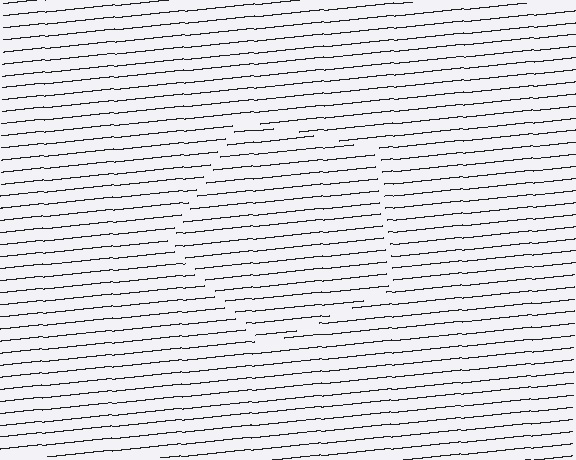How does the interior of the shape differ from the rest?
The interior of the shape contains the same grating, shifted by half a period — the contour is defined by the phase discontinuity where line-ends from the inner and outer gratings abut.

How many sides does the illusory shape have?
5 sides — the line-ends trace a pentagon.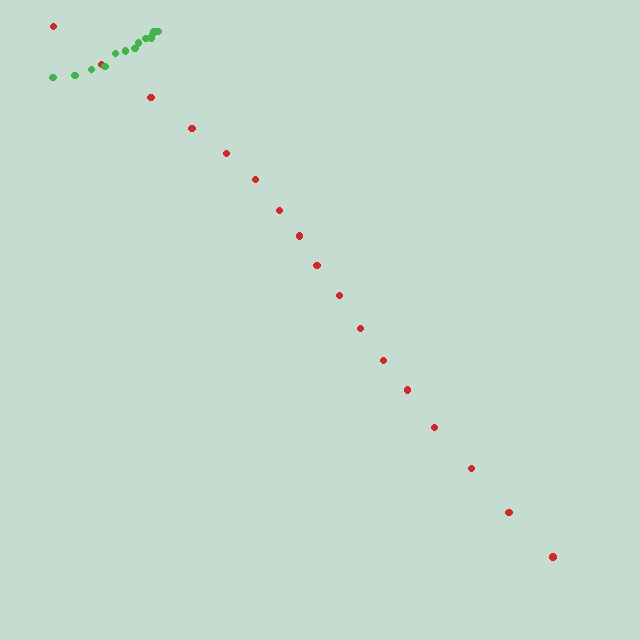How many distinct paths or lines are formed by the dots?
There are 2 distinct paths.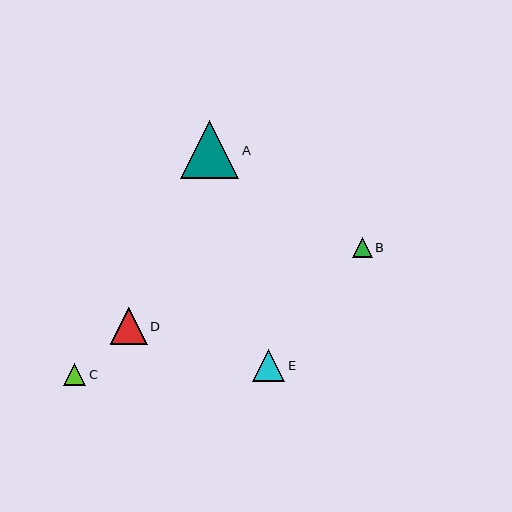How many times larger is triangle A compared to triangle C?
Triangle A is approximately 2.6 times the size of triangle C.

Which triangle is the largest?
Triangle A is the largest with a size of approximately 58 pixels.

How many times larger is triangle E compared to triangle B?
Triangle E is approximately 1.6 times the size of triangle B.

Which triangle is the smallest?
Triangle B is the smallest with a size of approximately 20 pixels.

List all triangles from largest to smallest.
From largest to smallest: A, D, E, C, B.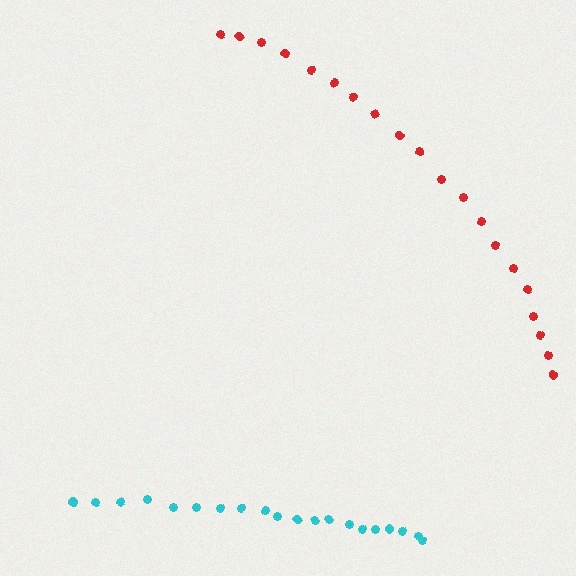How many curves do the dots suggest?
There are 2 distinct paths.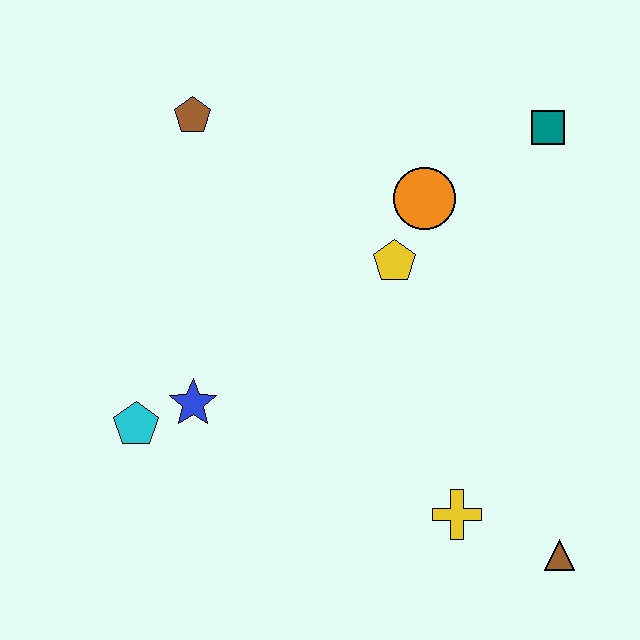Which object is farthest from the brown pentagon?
The brown triangle is farthest from the brown pentagon.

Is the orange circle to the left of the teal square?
Yes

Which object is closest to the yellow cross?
The brown triangle is closest to the yellow cross.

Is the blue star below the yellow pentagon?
Yes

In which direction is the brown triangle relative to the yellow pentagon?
The brown triangle is below the yellow pentagon.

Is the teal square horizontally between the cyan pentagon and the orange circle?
No